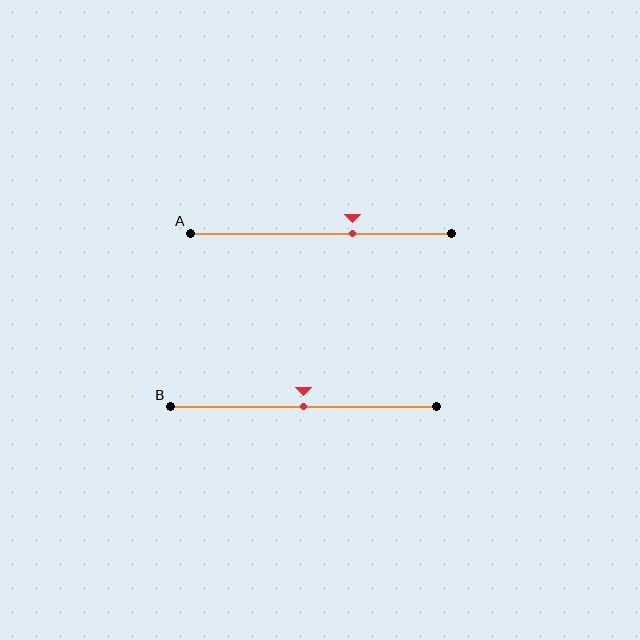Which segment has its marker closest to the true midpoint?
Segment B has its marker closest to the true midpoint.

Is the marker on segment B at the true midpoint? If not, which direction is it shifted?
Yes, the marker on segment B is at the true midpoint.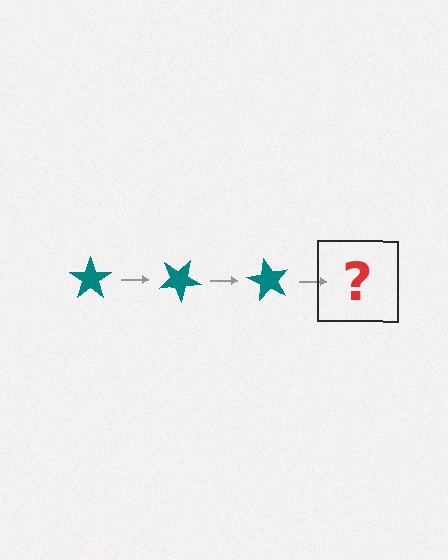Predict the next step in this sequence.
The next step is a teal star rotated 90 degrees.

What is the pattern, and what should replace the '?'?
The pattern is that the star rotates 30 degrees each step. The '?' should be a teal star rotated 90 degrees.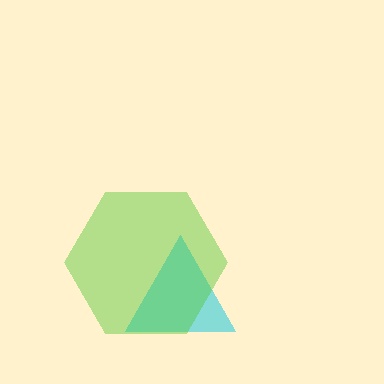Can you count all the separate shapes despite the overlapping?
Yes, there are 2 separate shapes.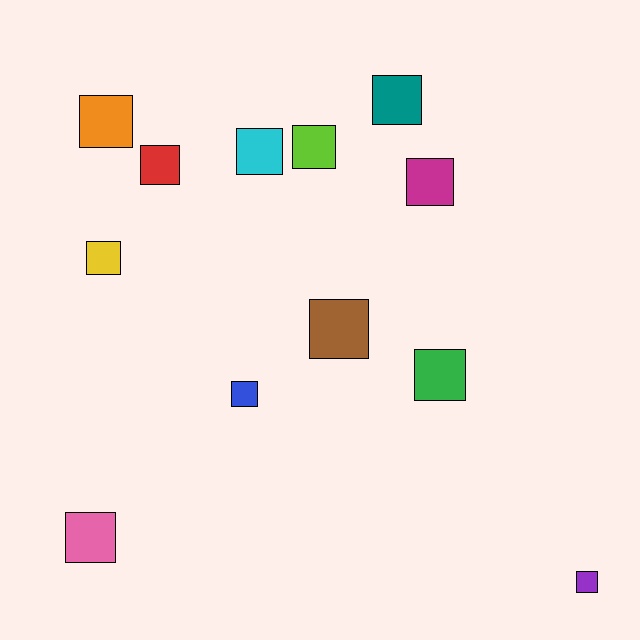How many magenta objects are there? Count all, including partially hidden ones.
There is 1 magenta object.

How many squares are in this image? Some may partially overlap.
There are 12 squares.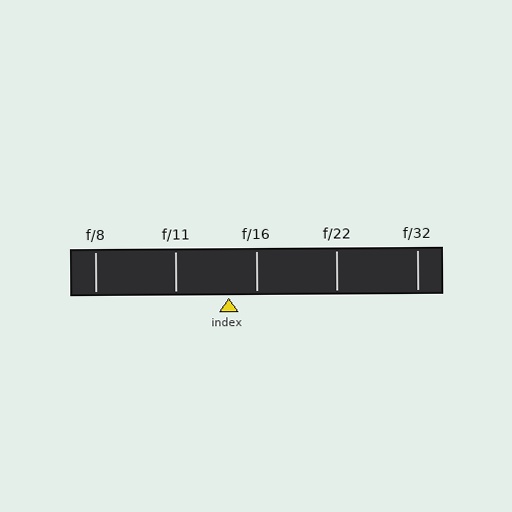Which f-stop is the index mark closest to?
The index mark is closest to f/16.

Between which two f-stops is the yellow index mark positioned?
The index mark is between f/11 and f/16.